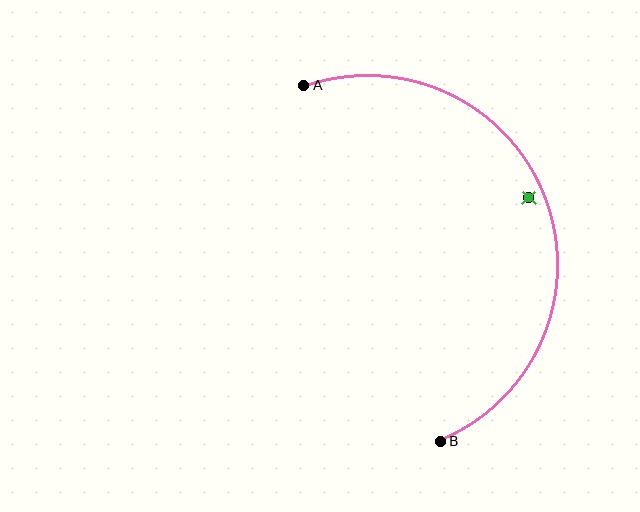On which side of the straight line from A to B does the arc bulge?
The arc bulges to the right of the straight line connecting A and B.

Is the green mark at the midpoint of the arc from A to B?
No — the green mark does not lie on the arc at all. It sits slightly inside the curve.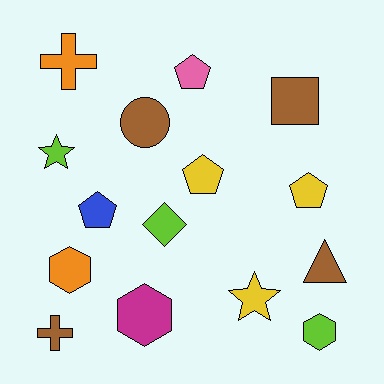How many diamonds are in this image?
There is 1 diamond.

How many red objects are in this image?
There are no red objects.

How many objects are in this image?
There are 15 objects.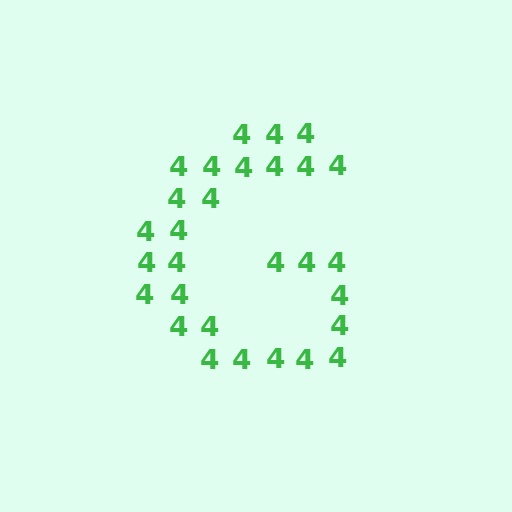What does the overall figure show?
The overall figure shows the letter G.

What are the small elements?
The small elements are digit 4's.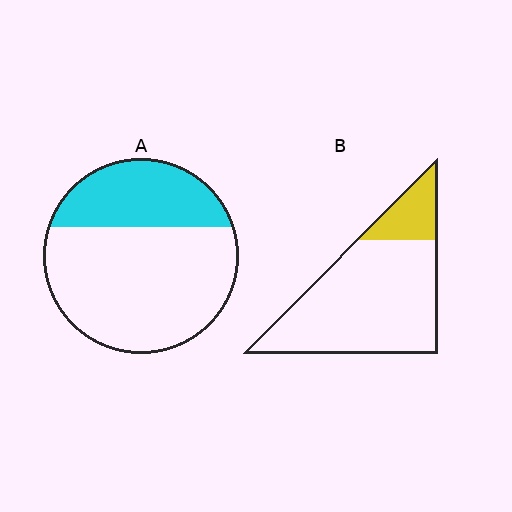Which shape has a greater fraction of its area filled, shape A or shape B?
Shape A.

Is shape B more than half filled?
No.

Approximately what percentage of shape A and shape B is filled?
A is approximately 30% and B is approximately 20%.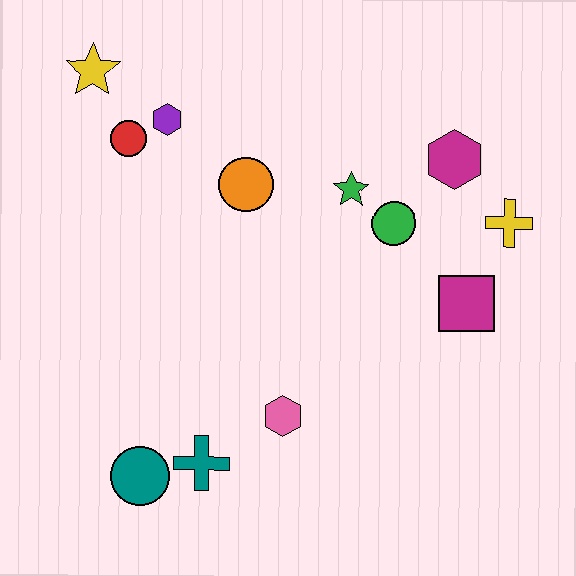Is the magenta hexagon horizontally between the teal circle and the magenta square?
Yes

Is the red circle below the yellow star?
Yes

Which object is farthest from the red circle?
The yellow cross is farthest from the red circle.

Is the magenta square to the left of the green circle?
No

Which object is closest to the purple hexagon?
The red circle is closest to the purple hexagon.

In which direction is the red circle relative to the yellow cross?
The red circle is to the left of the yellow cross.